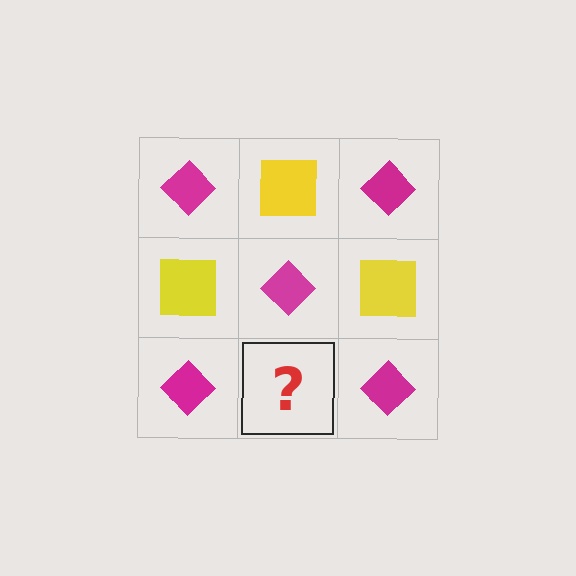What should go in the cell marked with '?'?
The missing cell should contain a yellow square.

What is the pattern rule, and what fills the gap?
The rule is that it alternates magenta diamond and yellow square in a checkerboard pattern. The gap should be filled with a yellow square.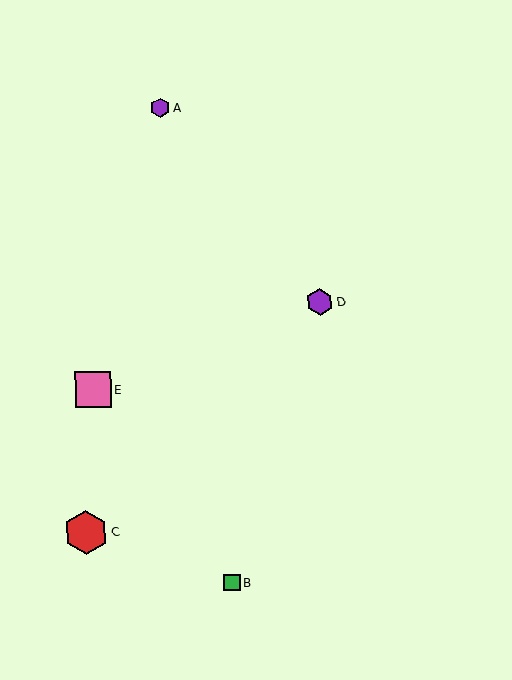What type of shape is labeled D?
Shape D is a purple hexagon.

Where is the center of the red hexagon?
The center of the red hexagon is at (86, 533).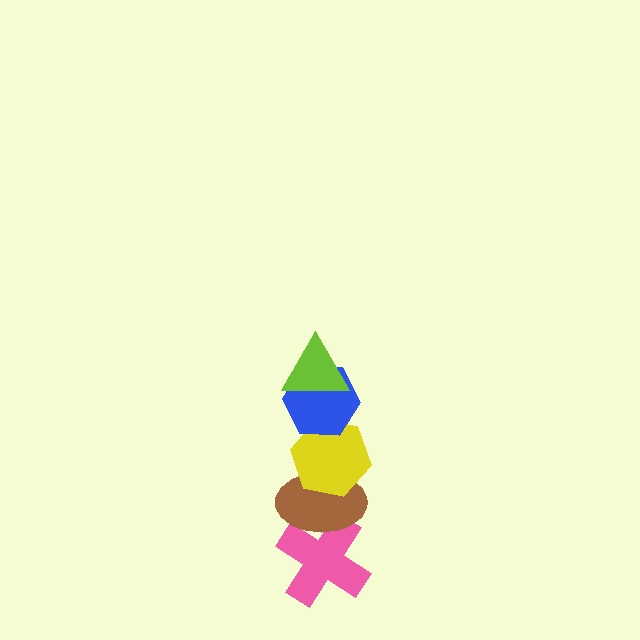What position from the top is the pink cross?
The pink cross is 5th from the top.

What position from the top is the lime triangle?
The lime triangle is 1st from the top.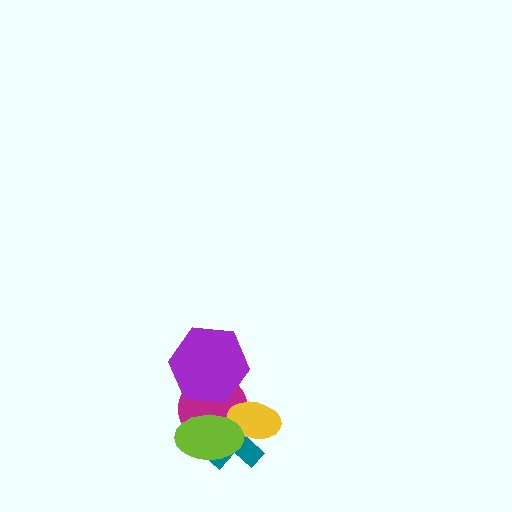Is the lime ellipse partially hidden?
No, no other shape covers it.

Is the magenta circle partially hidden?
Yes, it is partially covered by another shape.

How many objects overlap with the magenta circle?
4 objects overlap with the magenta circle.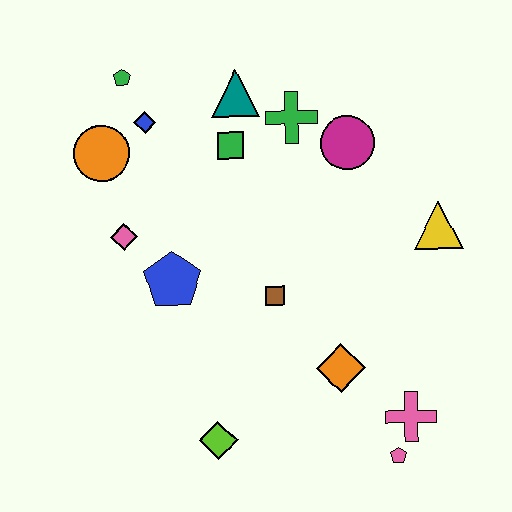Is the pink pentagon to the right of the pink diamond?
Yes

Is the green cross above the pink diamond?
Yes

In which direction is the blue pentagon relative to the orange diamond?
The blue pentagon is to the left of the orange diamond.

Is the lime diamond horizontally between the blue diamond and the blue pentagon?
No